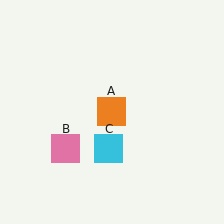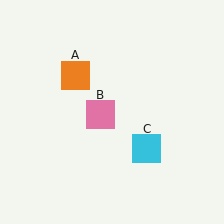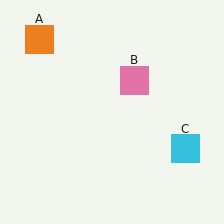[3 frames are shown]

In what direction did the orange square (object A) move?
The orange square (object A) moved up and to the left.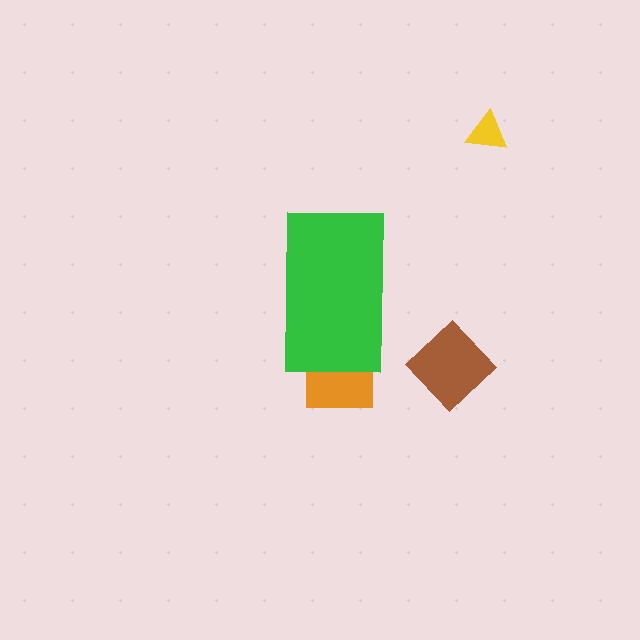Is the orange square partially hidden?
Yes, the orange square is partially hidden behind the green rectangle.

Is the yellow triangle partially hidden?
No, the yellow triangle is fully visible.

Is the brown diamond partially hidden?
No, the brown diamond is fully visible.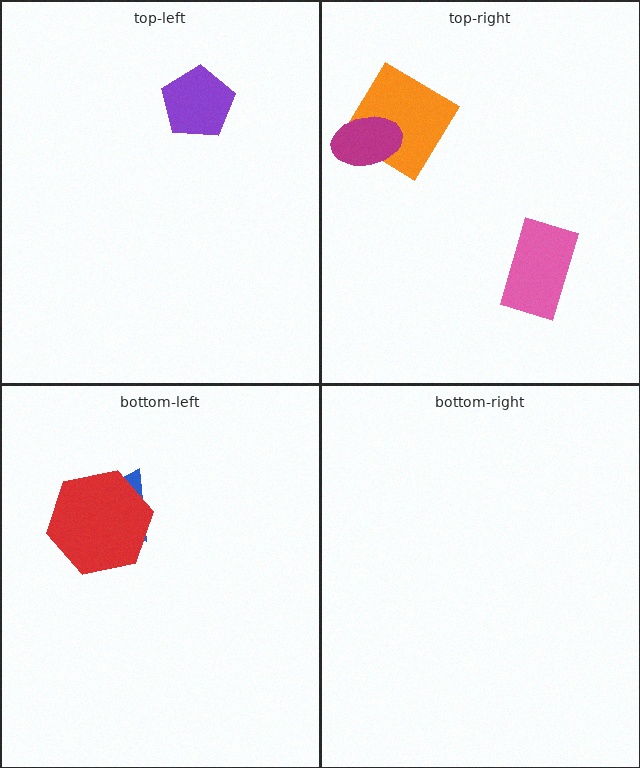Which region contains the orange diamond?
The top-right region.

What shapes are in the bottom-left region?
The blue trapezoid, the red hexagon.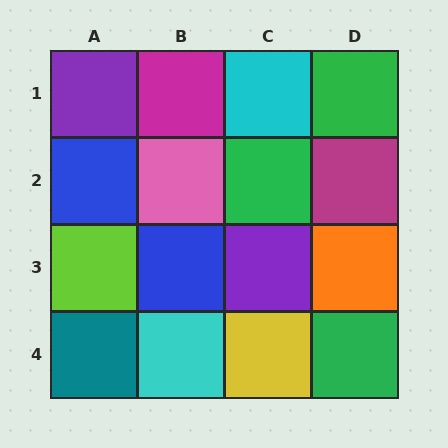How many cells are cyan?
2 cells are cyan.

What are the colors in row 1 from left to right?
Purple, magenta, cyan, green.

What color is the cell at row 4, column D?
Green.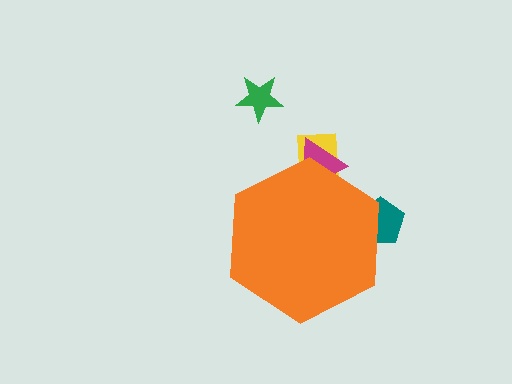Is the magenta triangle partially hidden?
Yes, the magenta triangle is partially hidden behind the orange hexagon.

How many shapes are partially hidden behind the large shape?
3 shapes are partially hidden.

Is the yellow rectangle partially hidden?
Yes, the yellow rectangle is partially hidden behind the orange hexagon.